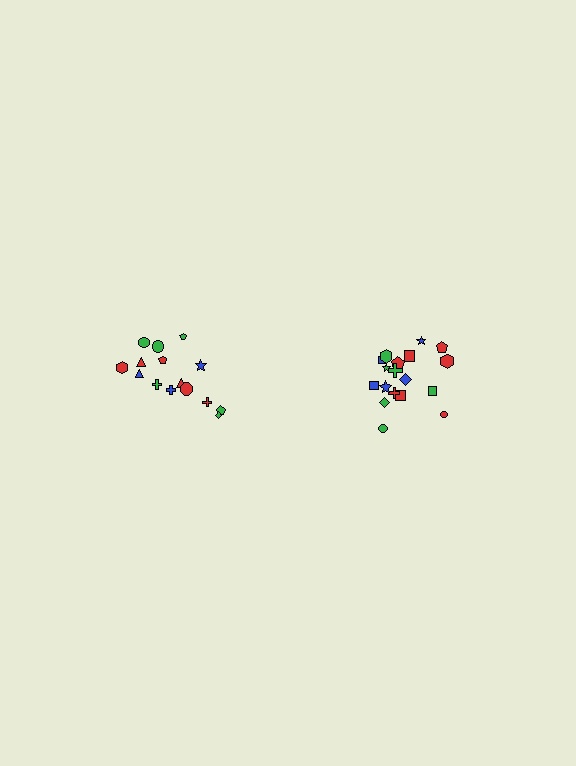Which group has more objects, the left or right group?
The right group.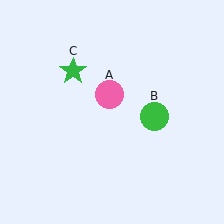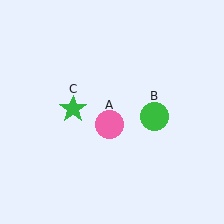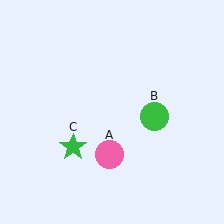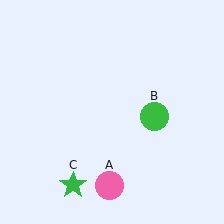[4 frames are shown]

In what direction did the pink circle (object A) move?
The pink circle (object A) moved down.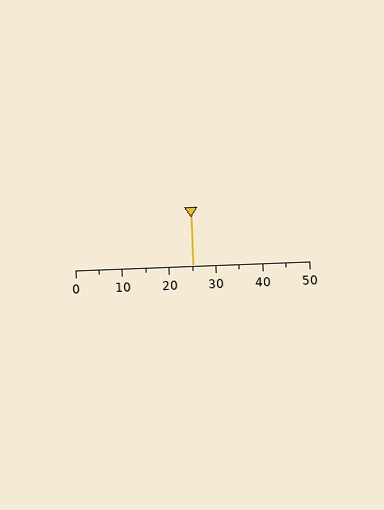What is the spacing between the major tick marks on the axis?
The major ticks are spaced 10 apart.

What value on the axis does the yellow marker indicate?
The marker indicates approximately 25.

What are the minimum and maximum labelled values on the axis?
The axis runs from 0 to 50.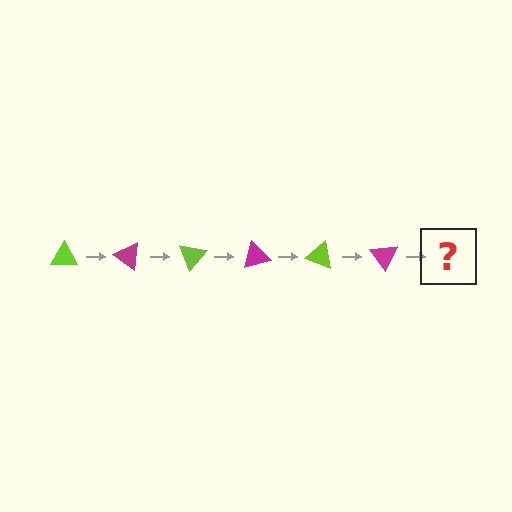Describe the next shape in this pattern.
It should be a lime triangle, rotated 210 degrees from the start.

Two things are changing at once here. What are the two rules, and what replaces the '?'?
The two rules are that it rotates 35 degrees each step and the color cycles through lime and magenta. The '?' should be a lime triangle, rotated 210 degrees from the start.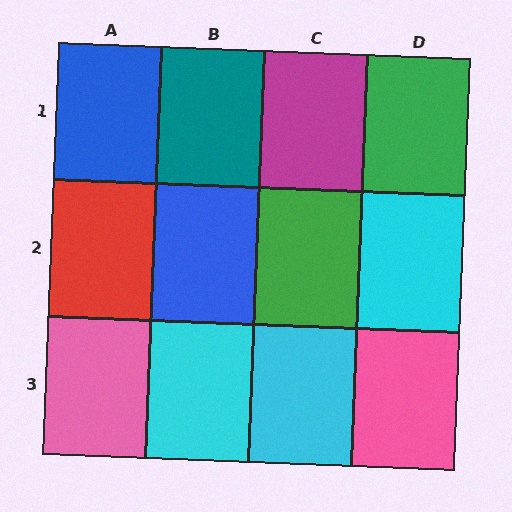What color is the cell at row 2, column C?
Green.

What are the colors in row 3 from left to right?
Pink, cyan, cyan, pink.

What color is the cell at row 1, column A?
Blue.